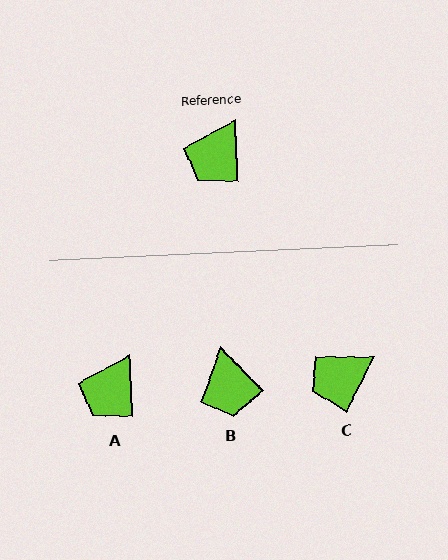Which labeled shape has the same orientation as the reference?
A.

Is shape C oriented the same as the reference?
No, it is off by about 30 degrees.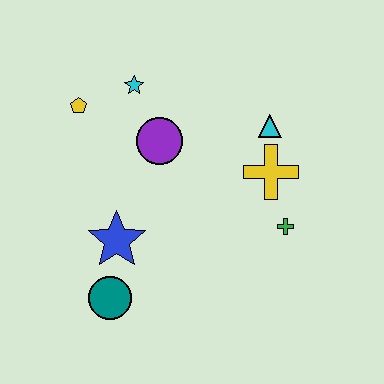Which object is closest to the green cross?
The yellow cross is closest to the green cross.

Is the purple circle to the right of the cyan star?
Yes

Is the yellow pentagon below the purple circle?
No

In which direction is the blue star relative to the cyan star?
The blue star is below the cyan star.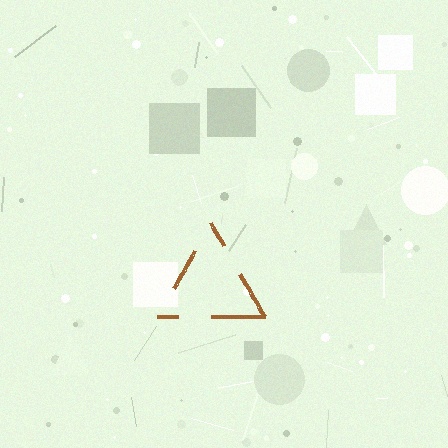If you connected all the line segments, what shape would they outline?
They would outline a triangle.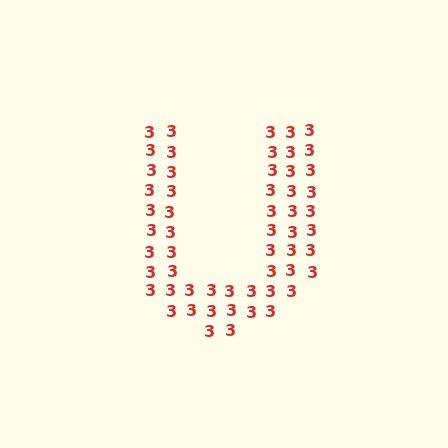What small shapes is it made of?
It is made of small digit 3's.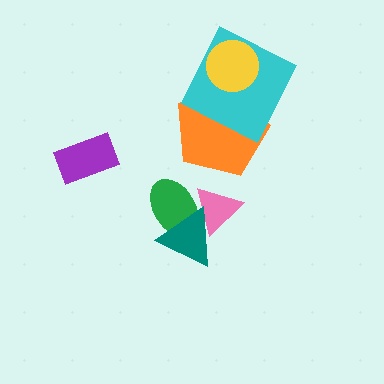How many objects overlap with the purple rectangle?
0 objects overlap with the purple rectangle.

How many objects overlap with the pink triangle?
2 objects overlap with the pink triangle.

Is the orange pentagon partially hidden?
Yes, it is partially covered by another shape.